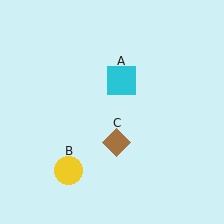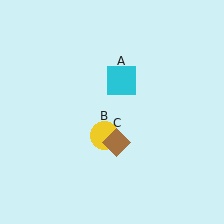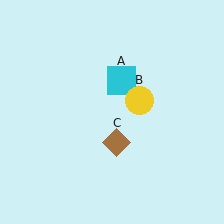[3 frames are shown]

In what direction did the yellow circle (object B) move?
The yellow circle (object B) moved up and to the right.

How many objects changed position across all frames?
1 object changed position: yellow circle (object B).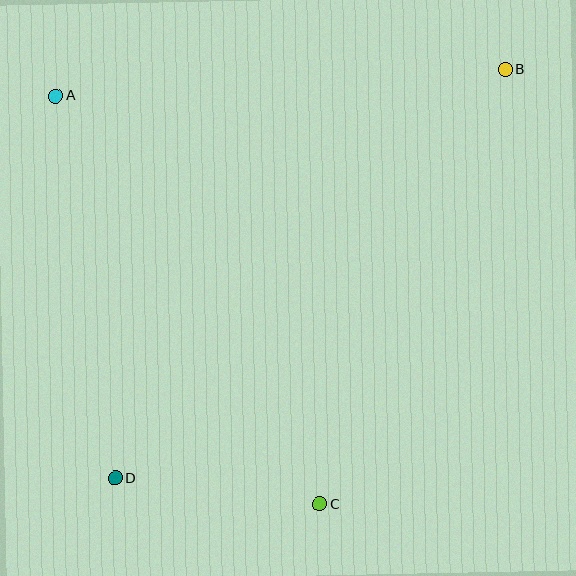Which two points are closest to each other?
Points C and D are closest to each other.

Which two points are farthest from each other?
Points B and D are farthest from each other.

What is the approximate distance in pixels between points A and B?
The distance between A and B is approximately 450 pixels.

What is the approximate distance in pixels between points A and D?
The distance between A and D is approximately 387 pixels.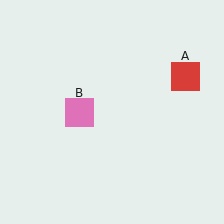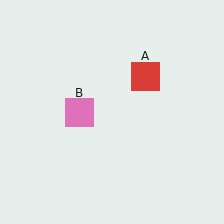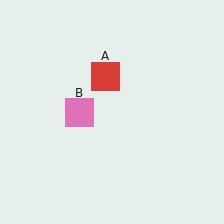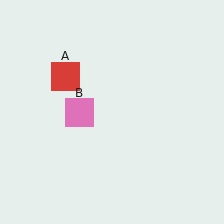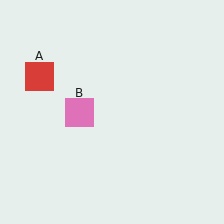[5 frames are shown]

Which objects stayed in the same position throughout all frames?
Pink square (object B) remained stationary.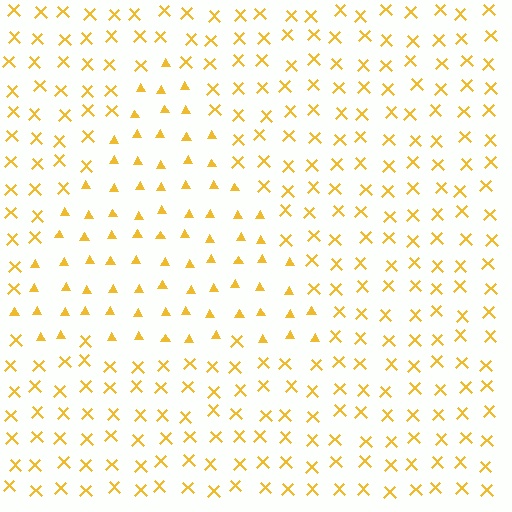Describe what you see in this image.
The image is filled with small yellow elements arranged in a uniform grid. A triangle-shaped region contains triangles, while the surrounding area contains X marks. The boundary is defined purely by the change in element shape.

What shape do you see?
I see a triangle.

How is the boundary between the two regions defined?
The boundary is defined by a change in element shape: triangles inside vs. X marks outside. All elements share the same color and spacing.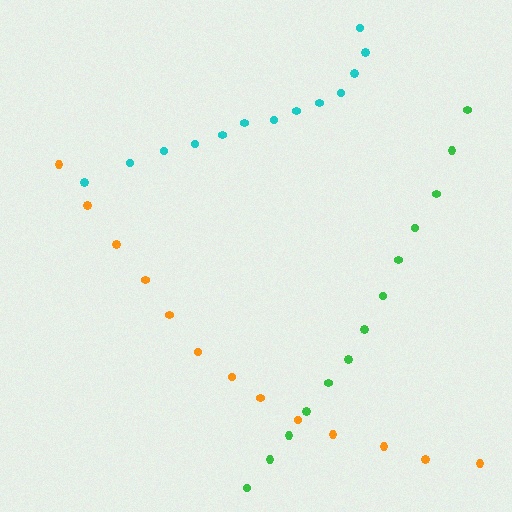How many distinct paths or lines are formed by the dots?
There are 3 distinct paths.